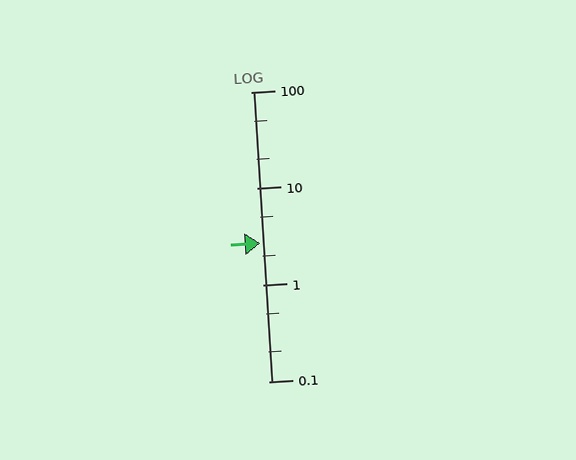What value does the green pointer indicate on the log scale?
The pointer indicates approximately 2.7.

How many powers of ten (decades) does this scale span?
The scale spans 3 decades, from 0.1 to 100.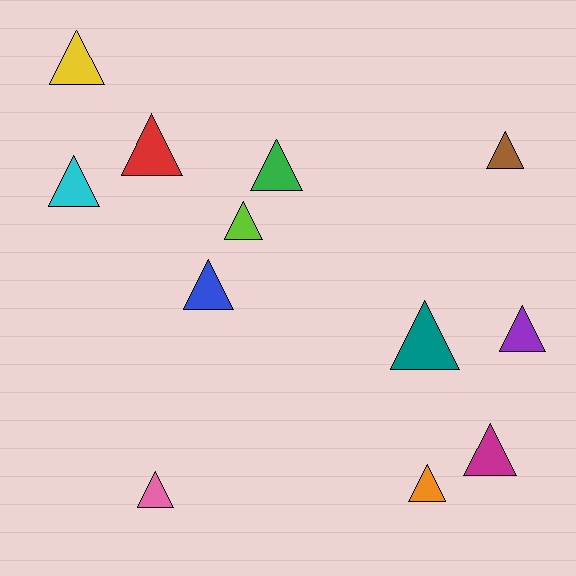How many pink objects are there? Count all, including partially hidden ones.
There is 1 pink object.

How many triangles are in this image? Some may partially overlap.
There are 12 triangles.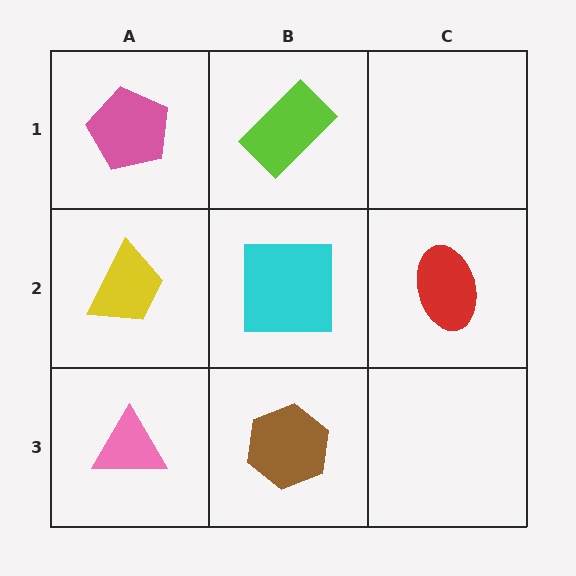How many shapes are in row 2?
3 shapes.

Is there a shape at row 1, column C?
No, that cell is empty.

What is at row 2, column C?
A red ellipse.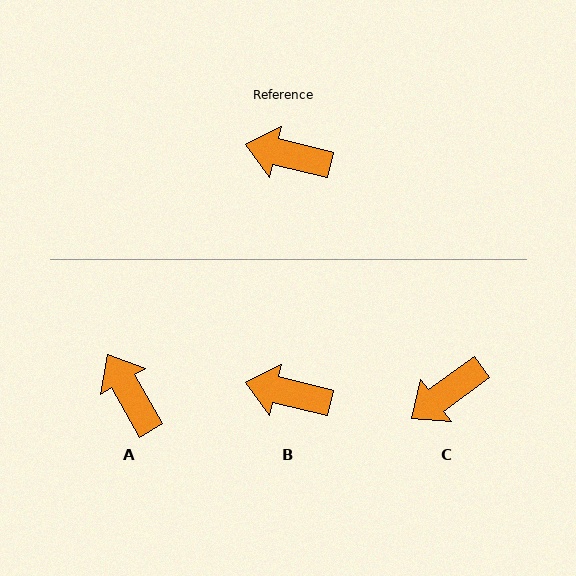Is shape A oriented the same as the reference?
No, it is off by about 47 degrees.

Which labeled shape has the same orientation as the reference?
B.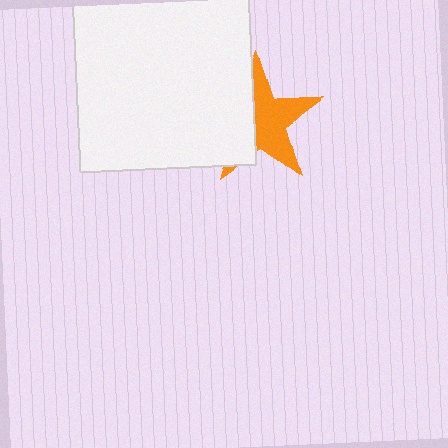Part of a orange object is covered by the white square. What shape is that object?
It is a star.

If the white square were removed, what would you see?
You would see the complete orange star.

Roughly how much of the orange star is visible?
About half of it is visible (roughly 58%).